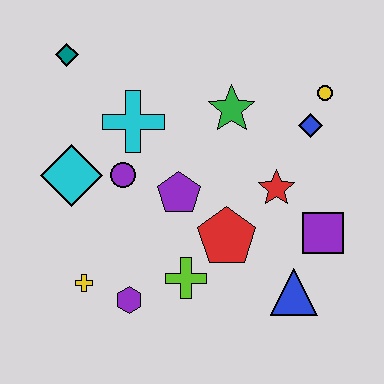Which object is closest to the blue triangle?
The purple square is closest to the blue triangle.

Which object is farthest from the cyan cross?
The blue triangle is farthest from the cyan cross.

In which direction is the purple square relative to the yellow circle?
The purple square is below the yellow circle.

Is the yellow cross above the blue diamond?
No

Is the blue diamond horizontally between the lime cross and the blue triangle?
No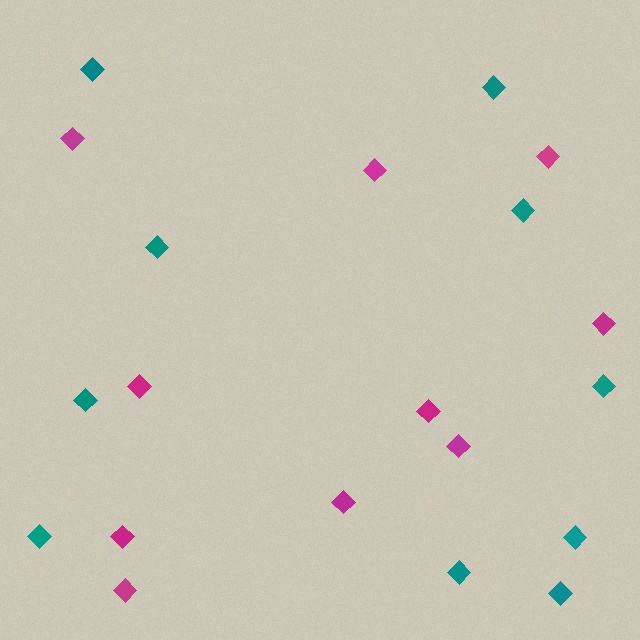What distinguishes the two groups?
There are 2 groups: one group of teal diamonds (10) and one group of magenta diamonds (10).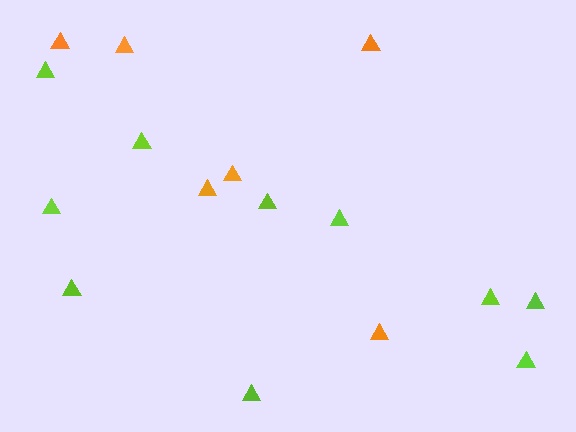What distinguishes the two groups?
There are 2 groups: one group of lime triangles (10) and one group of orange triangles (6).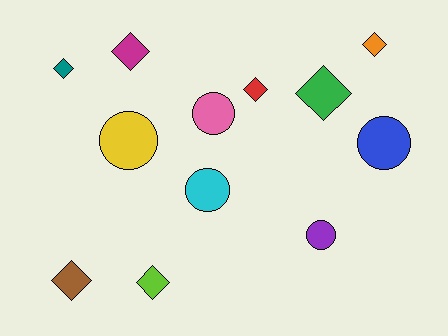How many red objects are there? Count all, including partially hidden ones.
There is 1 red object.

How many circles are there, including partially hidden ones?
There are 5 circles.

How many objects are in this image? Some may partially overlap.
There are 12 objects.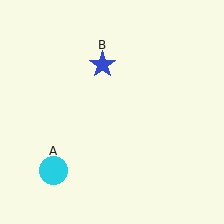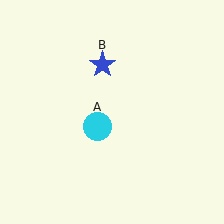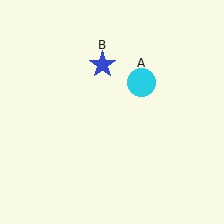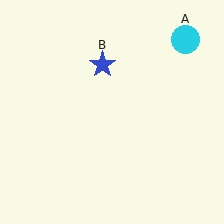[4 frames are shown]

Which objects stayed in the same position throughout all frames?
Blue star (object B) remained stationary.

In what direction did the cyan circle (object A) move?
The cyan circle (object A) moved up and to the right.